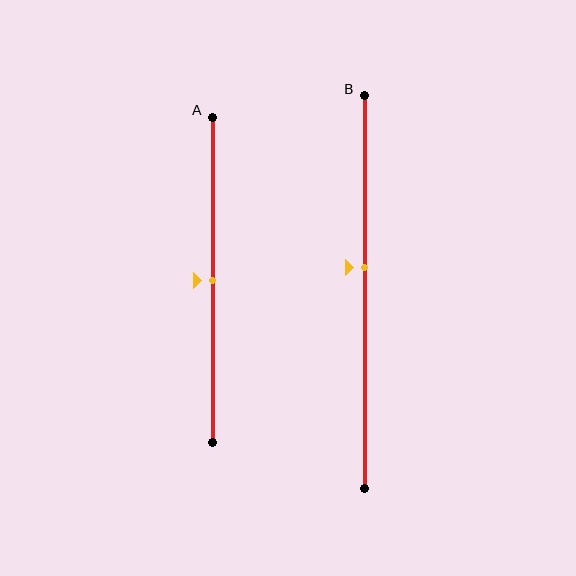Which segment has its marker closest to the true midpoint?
Segment A has its marker closest to the true midpoint.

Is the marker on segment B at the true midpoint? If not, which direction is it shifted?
No, the marker on segment B is shifted upward by about 6% of the segment length.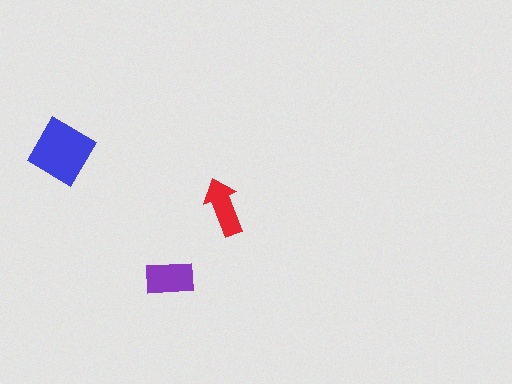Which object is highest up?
The blue diamond is topmost.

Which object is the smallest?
The red arrow.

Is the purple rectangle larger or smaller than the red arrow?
Larger.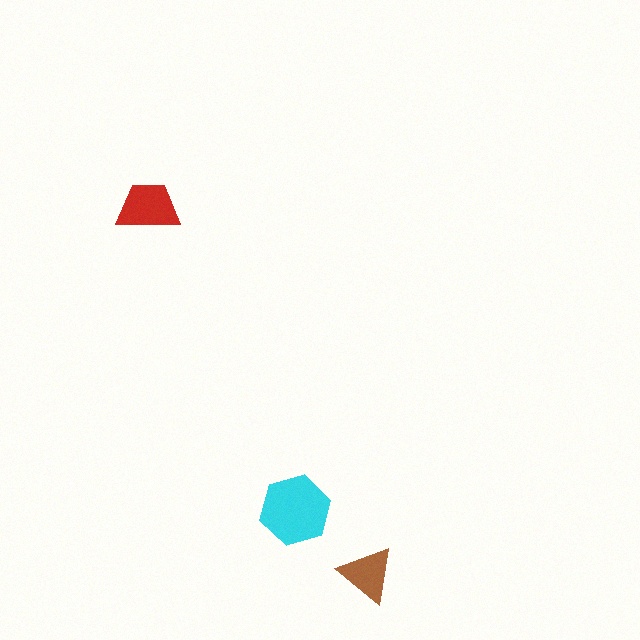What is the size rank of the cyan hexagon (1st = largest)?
1st.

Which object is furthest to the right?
The brown triangle is rightmost.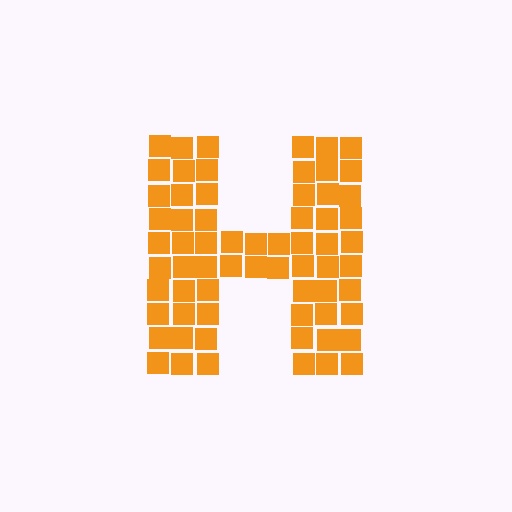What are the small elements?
The small elements are squares.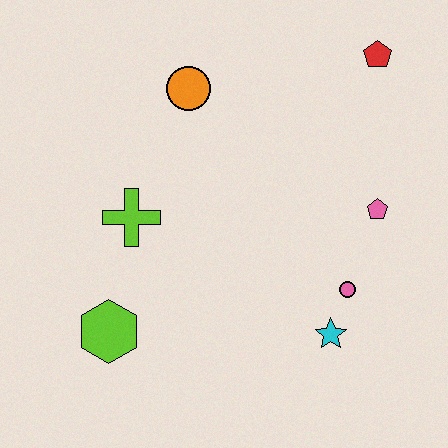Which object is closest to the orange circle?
The lime cross is closest to the orange circle.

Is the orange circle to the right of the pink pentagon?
No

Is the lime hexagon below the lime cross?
Yes